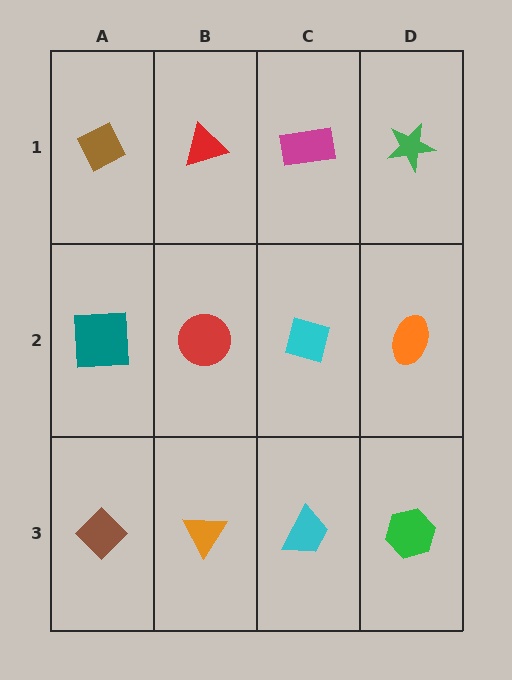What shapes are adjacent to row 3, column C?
A cyan square (row 2, column C), an orange triangle (row 3, column B), a green hexagon (row 3, column D).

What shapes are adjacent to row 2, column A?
A brown diamond (row 1, column A), a brown diamond (row 3, column A), a red circle (row 2, column B).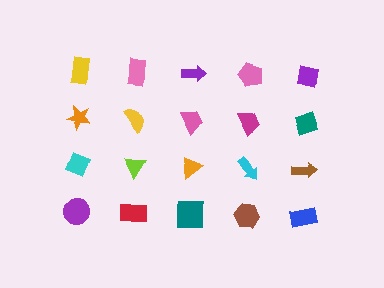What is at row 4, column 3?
A teal square.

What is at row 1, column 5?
A purple square.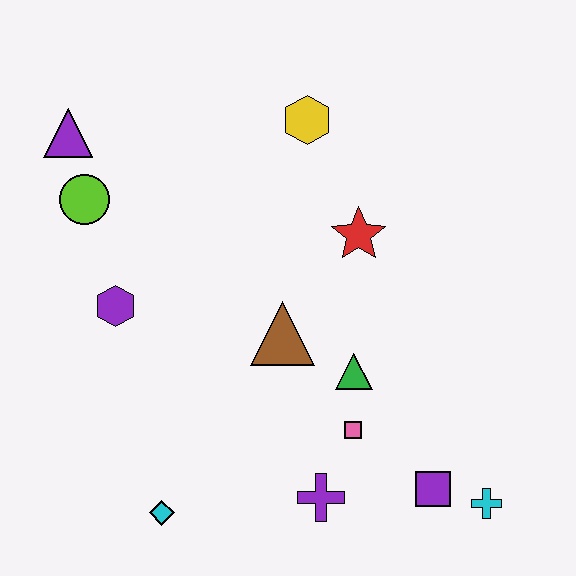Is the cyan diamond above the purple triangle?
No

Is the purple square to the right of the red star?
Yes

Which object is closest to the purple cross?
The pink square is closest to the purple cross.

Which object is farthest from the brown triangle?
The purple triangle is farthest from the brown triangle.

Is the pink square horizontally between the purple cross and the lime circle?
No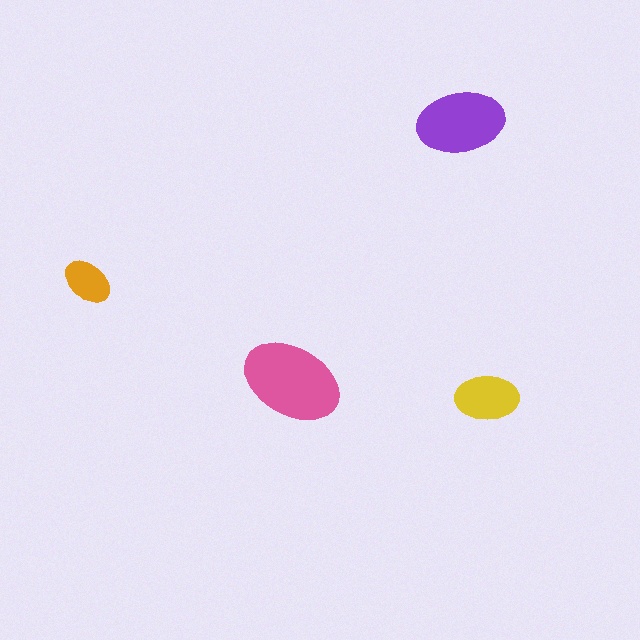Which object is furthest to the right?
The yellow ellipse is rightmost.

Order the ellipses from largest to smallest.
the pink one, the purple one, the yellow one, the orange one.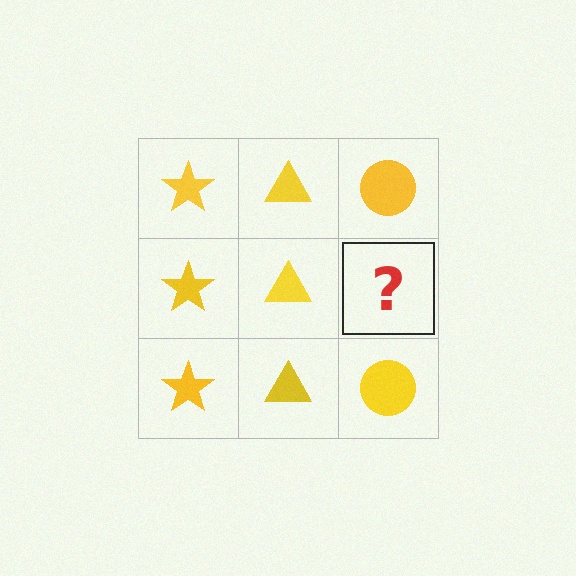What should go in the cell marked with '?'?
The missing cell should contain a yellow circle.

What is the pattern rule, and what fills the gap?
The rule is that each column has a consistent shape. The gap should be filled with a yellow circle.